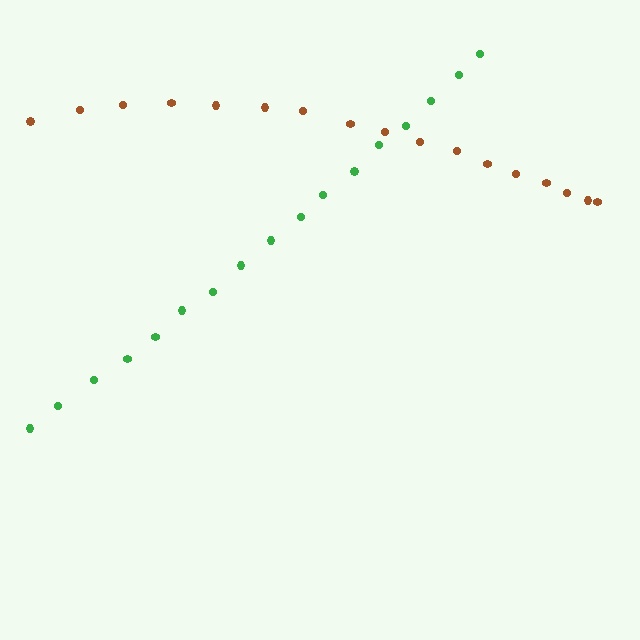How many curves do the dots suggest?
There are 2 distinct paths.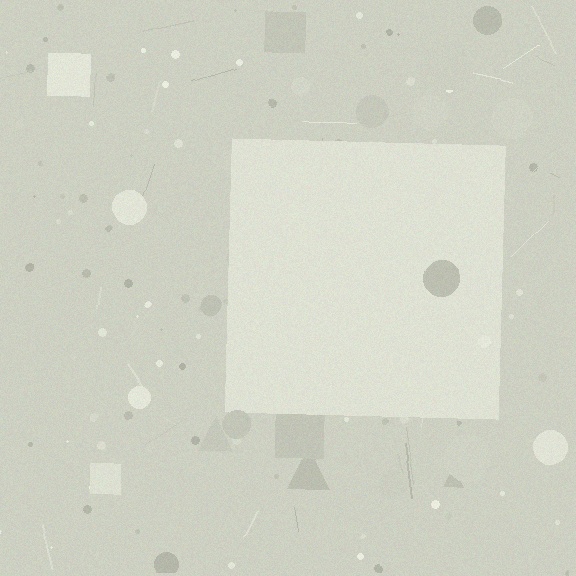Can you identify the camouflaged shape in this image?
The camouflaged shape is a square.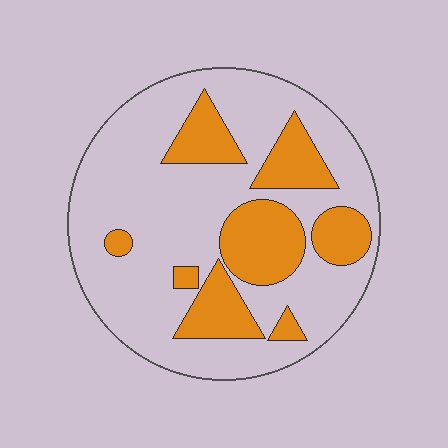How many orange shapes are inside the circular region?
8.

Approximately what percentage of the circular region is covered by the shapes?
Approximately 30%.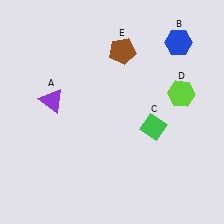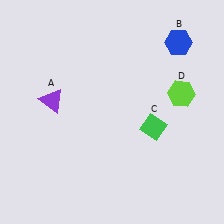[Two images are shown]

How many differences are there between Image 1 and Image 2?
There is 1 difference between the two images.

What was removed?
The brown pentagon (E) was removed in Image 2.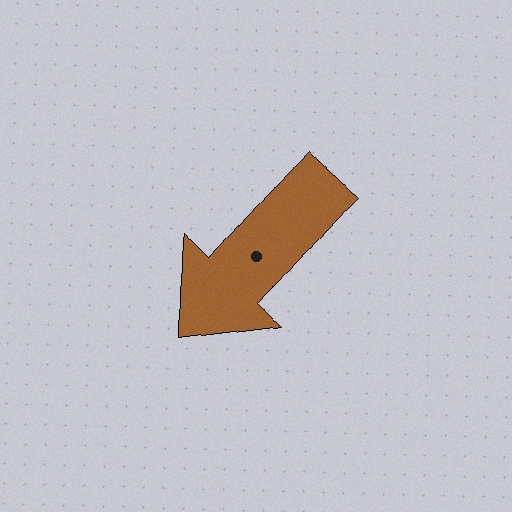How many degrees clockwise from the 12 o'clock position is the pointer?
Approximately 222 degrees.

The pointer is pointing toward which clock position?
Roughly 7 o'clock.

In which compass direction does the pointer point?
Southwest.